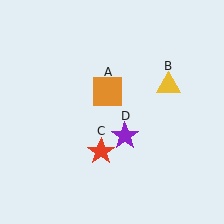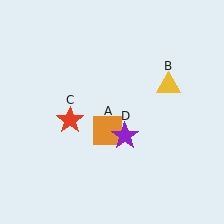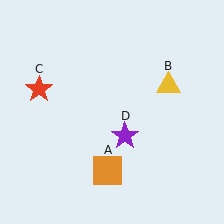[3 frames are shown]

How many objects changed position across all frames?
2 objects changed position: orange square (object A), red star (object C).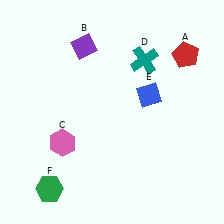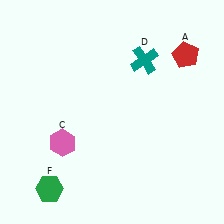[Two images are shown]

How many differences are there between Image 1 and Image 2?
There are 2 differences between the two images.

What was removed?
The purple diamond (B), the blue diamond (E) were removed in Image 2.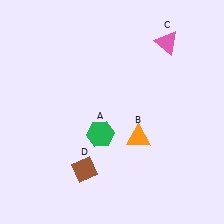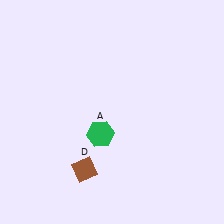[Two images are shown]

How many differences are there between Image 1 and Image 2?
There are 2 differences between the two images.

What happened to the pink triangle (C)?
The pink triangle (C) was removed in Image 2. It was in the top-right area of Image 1.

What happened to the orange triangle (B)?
The orange triangle (B) was removed in Image 2. It was in the bottom-right area of Image 1.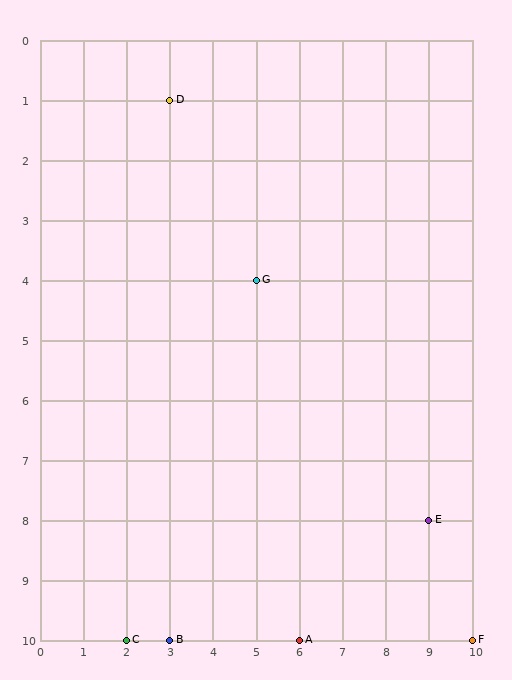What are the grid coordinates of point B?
Point B is at grid coordinates (3, 10).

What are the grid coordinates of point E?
Point E is at grid coordinates (9, 8).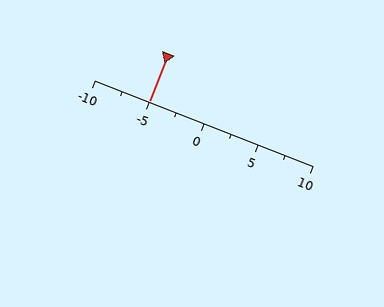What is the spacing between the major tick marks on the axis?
The major ticks are spaced 5 apart.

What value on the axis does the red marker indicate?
The marker indicates approximately -5.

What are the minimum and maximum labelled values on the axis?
The axis runs from -10 to 10.